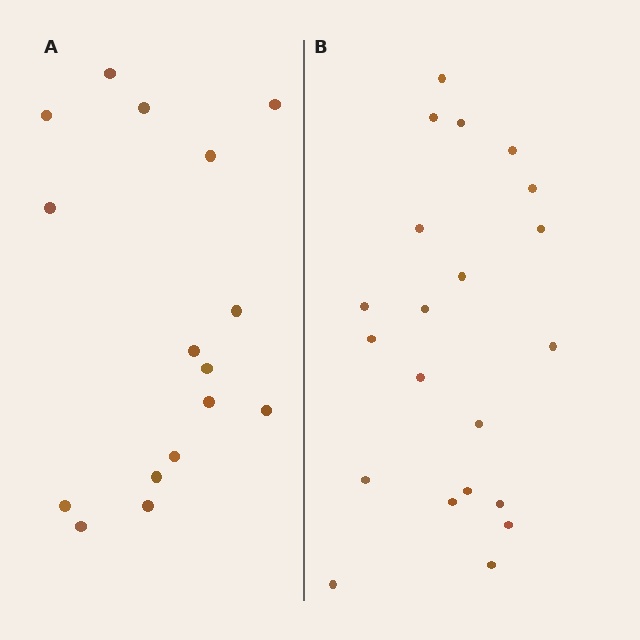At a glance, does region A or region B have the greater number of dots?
Region B (the right region) has more dots.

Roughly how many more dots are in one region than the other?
Region B has about 5 more dots than region A.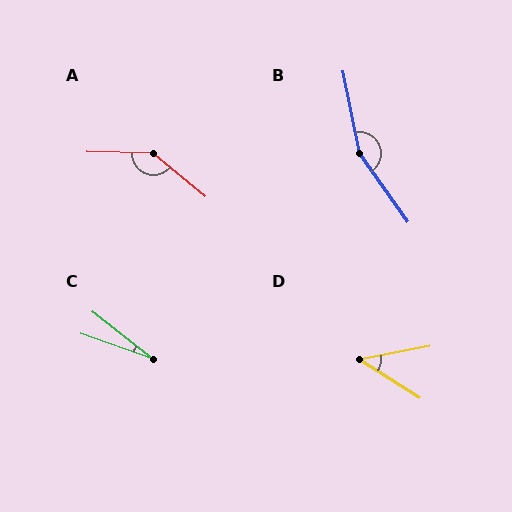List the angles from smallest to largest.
C (18°), D (43°), A (141°), B (156°).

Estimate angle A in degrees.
Approximately 141 degrees.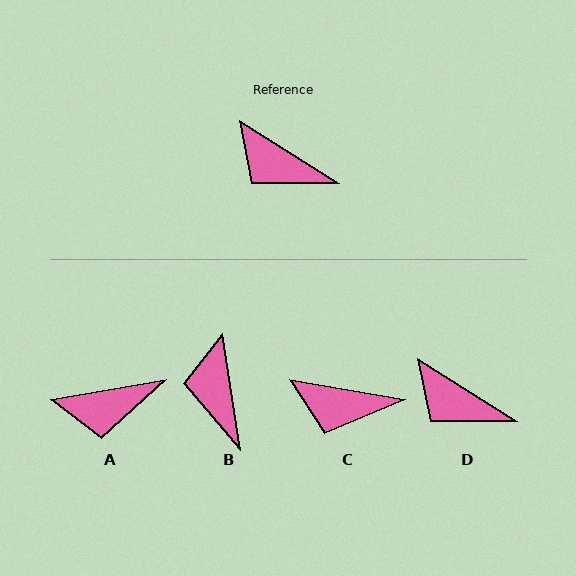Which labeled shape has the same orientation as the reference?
D.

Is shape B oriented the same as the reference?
No, it is off by about 49 degrees.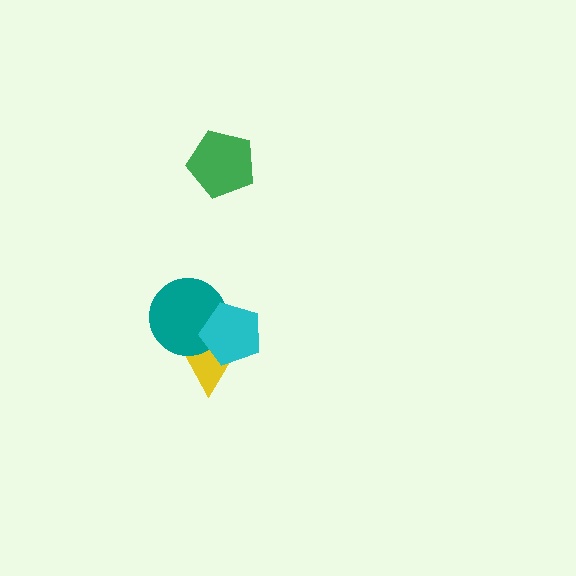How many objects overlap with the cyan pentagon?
2 objects overlap with the cyan pentagon.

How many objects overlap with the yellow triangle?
2 objects overlap with the yellow triangle.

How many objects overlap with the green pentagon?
0 objects overlap with the green pentagon.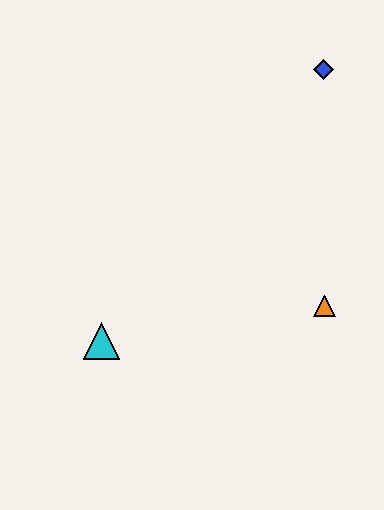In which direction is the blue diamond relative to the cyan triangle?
The blue diamond is above the cyan triangle.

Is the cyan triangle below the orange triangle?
Yes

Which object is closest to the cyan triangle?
The orange triangle is closest to the cyan triangle.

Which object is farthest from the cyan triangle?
The blue diamond is farthest from the cyan triangle.